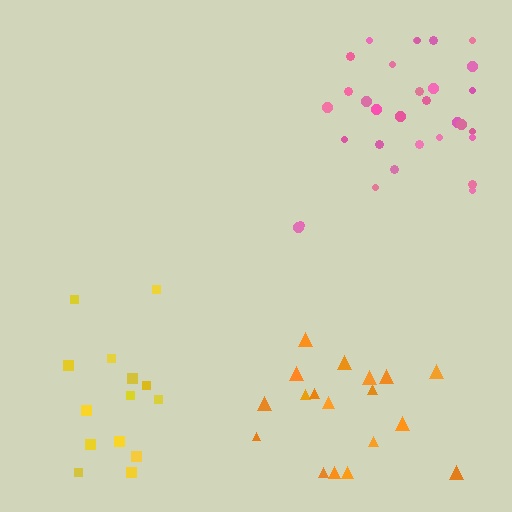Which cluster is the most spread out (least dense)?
Yellow.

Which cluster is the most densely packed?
Pink.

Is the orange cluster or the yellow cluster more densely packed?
Orange.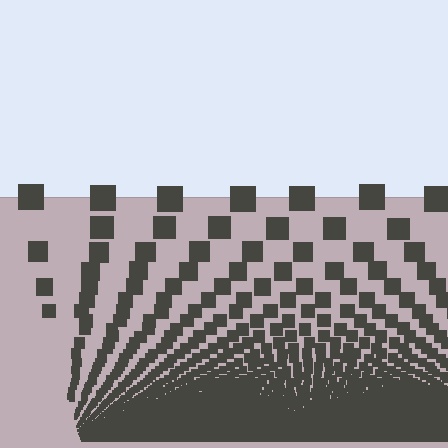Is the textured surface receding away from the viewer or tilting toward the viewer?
The surface appears to tilt toward the viewer. Texture elements get larger and sparser toward the top.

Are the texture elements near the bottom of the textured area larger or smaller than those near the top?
Smaller. The gradient is inverted — elements near the bottom are smaller and denser.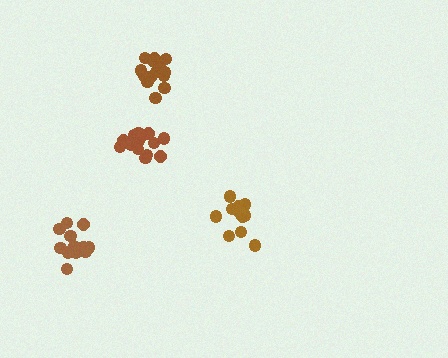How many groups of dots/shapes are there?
There are 4 groups.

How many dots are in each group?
Group 1: 14 dots, Group 2: 15 dots, Group 3: 12 dots, Group 4: 15 dots (56 total).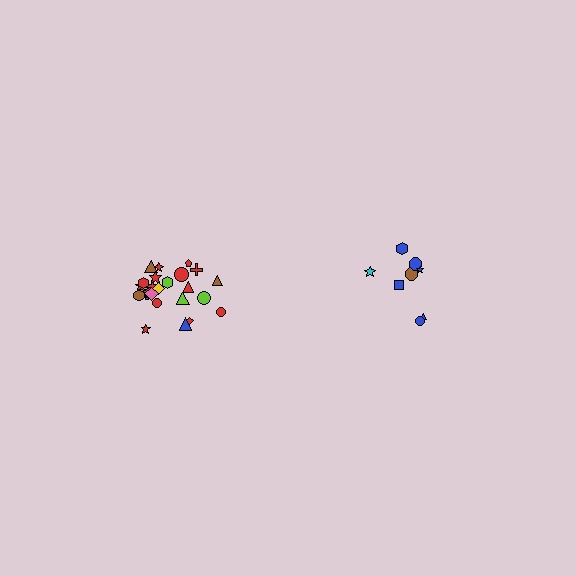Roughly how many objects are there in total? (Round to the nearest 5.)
Roughly 35 objects in total.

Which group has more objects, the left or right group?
The left group.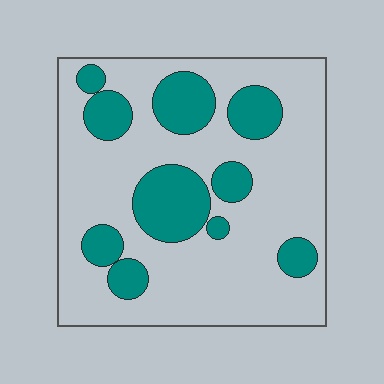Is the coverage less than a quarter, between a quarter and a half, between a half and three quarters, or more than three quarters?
Between a quarter and a half.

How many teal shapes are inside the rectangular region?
10.